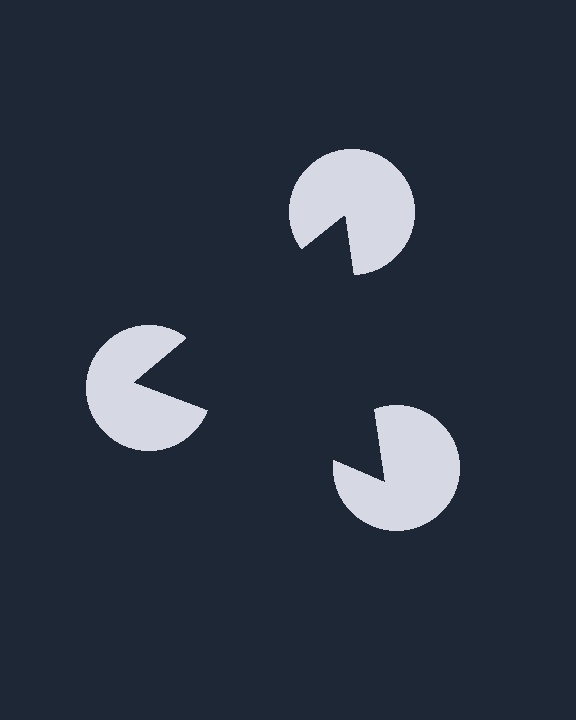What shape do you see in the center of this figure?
An illusory triangle — its edges are inferred from the aligned wedge cuts in the pac-man discs, not physically drawn.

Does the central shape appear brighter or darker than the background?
It typically appears slightly darker than the background, even though no actual brightness change is drawn.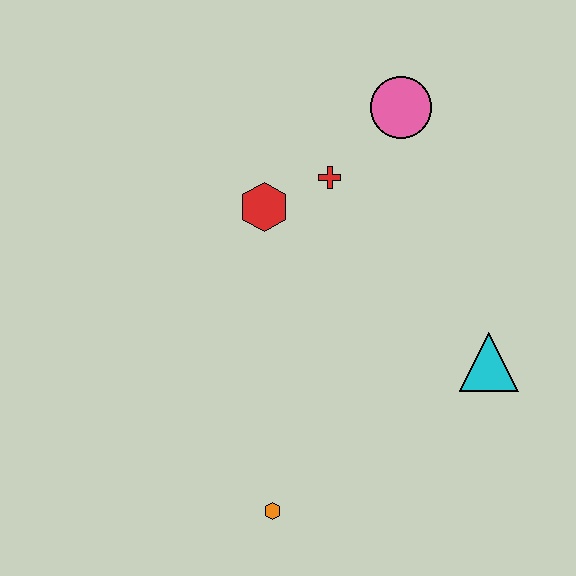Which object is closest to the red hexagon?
The red cross is closest to the red hexagon.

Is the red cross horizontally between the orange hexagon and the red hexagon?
No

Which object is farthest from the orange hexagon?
The pink circle is farthest from the orange hexagon.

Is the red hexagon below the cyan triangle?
No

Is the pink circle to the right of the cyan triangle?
No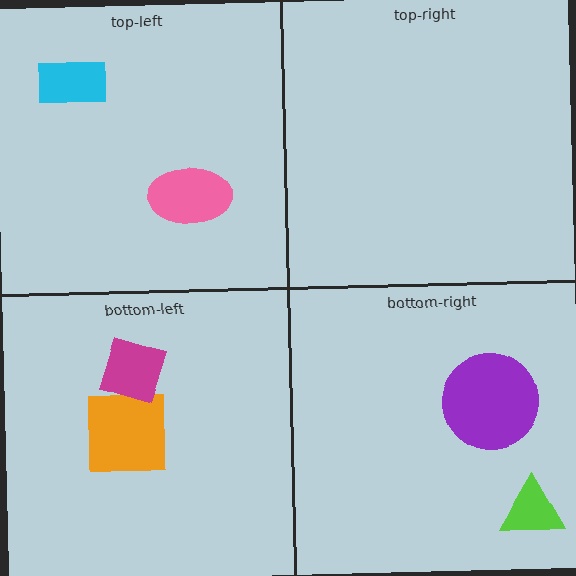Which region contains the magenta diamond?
The bottom-left region.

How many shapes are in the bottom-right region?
2.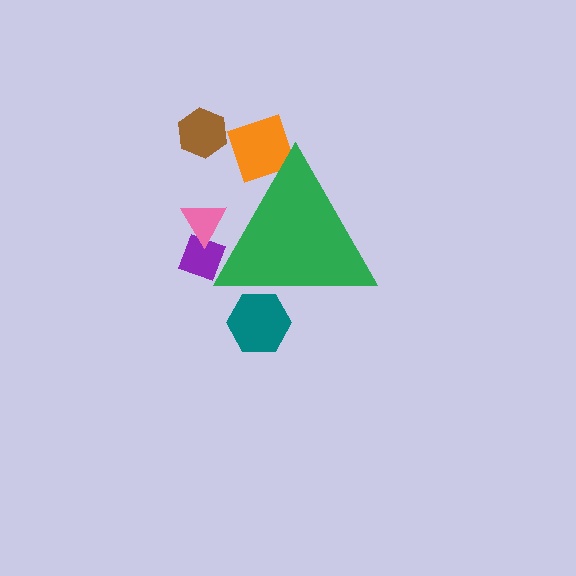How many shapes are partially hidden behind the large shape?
4 shapes are partially hidden.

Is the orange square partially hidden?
Yes, the orange square is partially hidden behind the green triangle.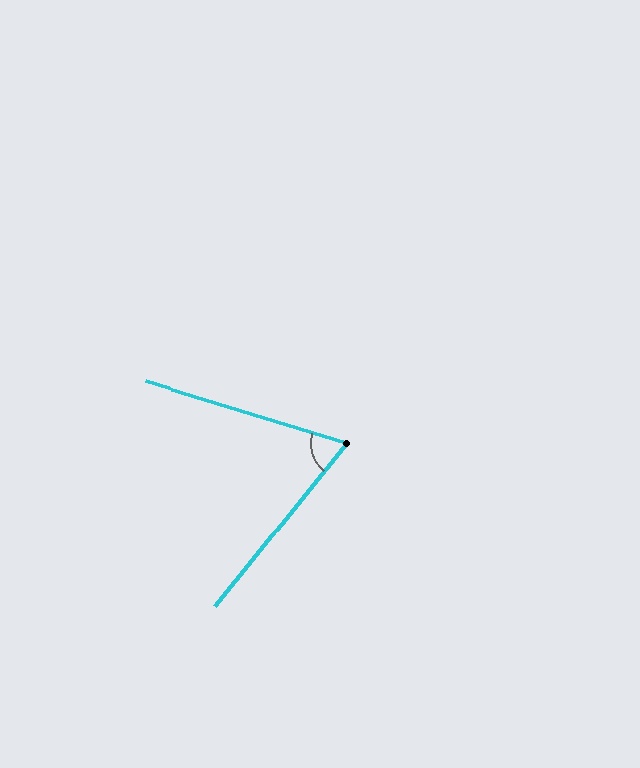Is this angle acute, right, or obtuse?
It is acute.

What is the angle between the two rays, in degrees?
Approximately 68 degrees.